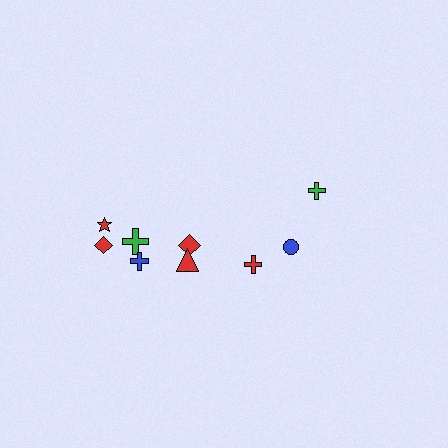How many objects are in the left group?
There are 6 objects.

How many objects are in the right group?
There are 3 objects.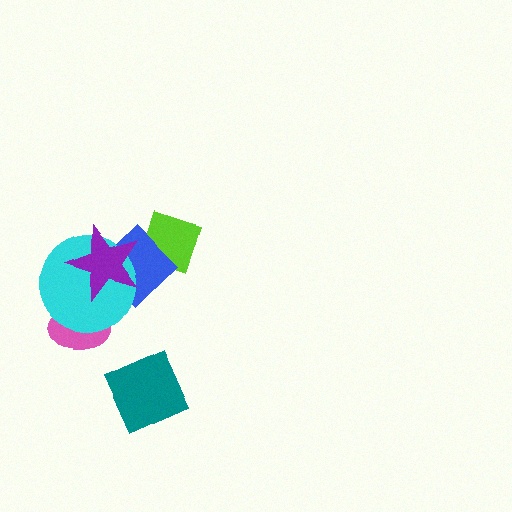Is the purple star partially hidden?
No, no other shape covers it.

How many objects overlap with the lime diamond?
1 object overlaps with the lime diamond.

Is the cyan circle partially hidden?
Yes, it is partially covered by another shape.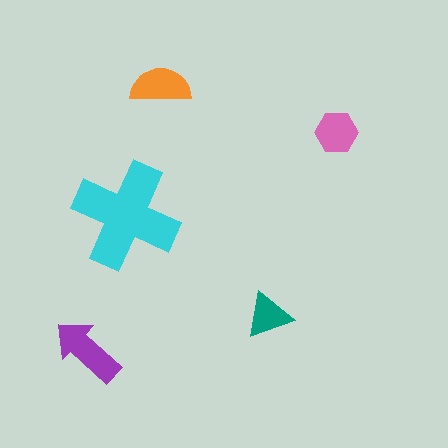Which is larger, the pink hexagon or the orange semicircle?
The orange semicircle.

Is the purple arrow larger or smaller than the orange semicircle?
Larger.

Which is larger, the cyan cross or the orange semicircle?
The cyan cross.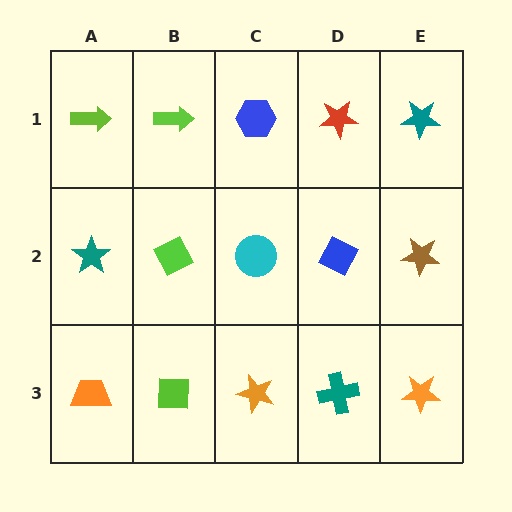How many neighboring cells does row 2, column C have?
4.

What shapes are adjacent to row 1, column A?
A teal star (row 2, column A), a lime arrow (row 1, column B).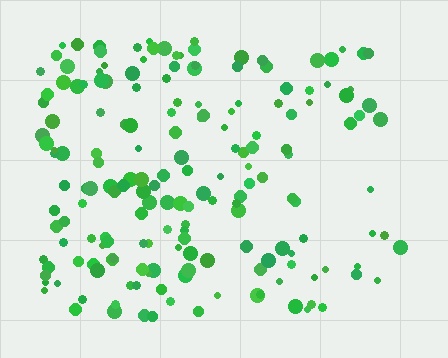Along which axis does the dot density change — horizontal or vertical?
Horizontal.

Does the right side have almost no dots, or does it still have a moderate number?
Still a moderate number, just noticeably fewer than the left.